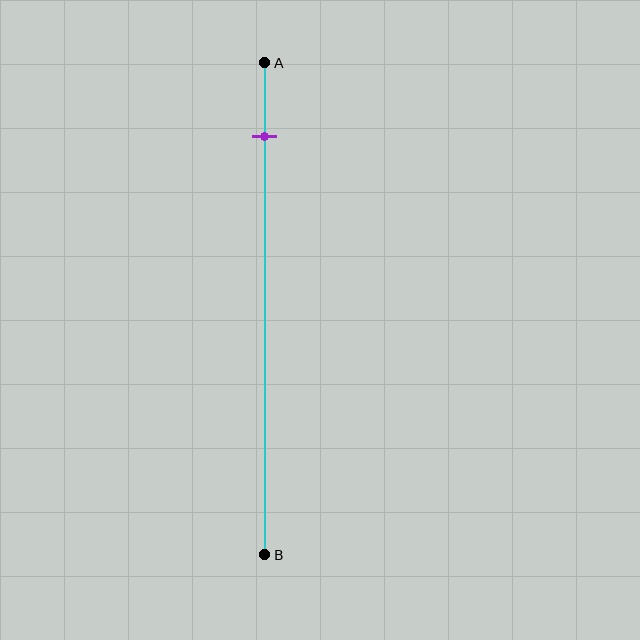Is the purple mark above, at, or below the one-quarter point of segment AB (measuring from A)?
The purple mark is above the one-quarter point of segment AB.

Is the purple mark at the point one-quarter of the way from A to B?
No, the mark is at about 15% from A, not at the 25% one-quarter point.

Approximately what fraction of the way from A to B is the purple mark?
The purple mark is approximately 15% of the way from A to B.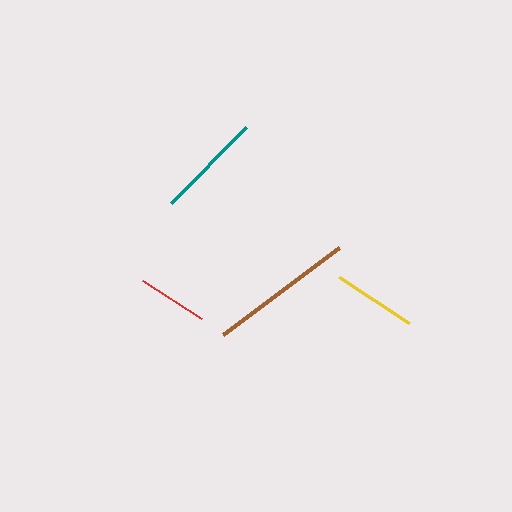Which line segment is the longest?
The brown line is the longest at approximately 145 pixels.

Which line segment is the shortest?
The red line is the shortest at approximately 70 pixels.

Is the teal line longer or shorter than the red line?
The teal line is longer than the red line.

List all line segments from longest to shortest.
From longest to shortest: brown, teal, yellow, red.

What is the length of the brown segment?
The brown segment is approximately 145 pixels long.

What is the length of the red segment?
The red segment is approximately 70 pixels long.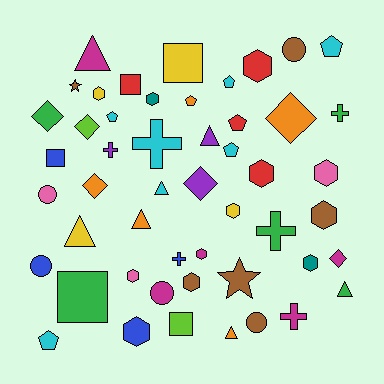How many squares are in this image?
There are 5 squares.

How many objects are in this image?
There are 50 objects.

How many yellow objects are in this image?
There are 4 yellow objects.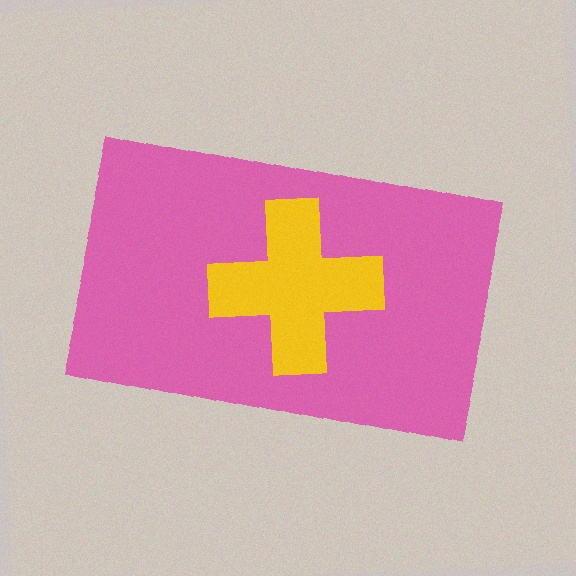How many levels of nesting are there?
2.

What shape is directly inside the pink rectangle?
The yellow cross.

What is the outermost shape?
The pink rectangle.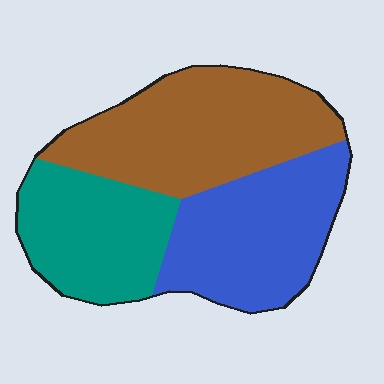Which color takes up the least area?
Teal, at roughly 25%.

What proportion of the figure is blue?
Blue takes up between a quarter and a half of the figure.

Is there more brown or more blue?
Brown.